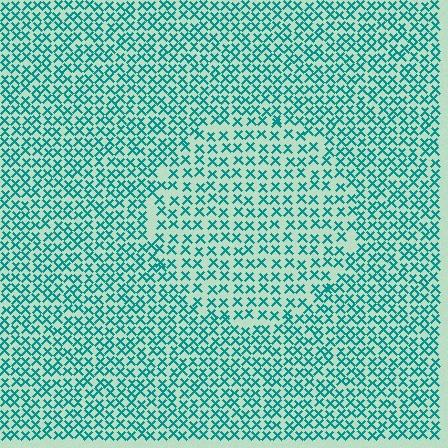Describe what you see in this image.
The image contains small teal elements arranged at two different densities. A circle-shaped region is visible where the elements are less densely packed than the surrounding area.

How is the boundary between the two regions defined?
The boundary is defined by a change in element density (approximately 1.5x ratio). All elements are the same color, size, and shape.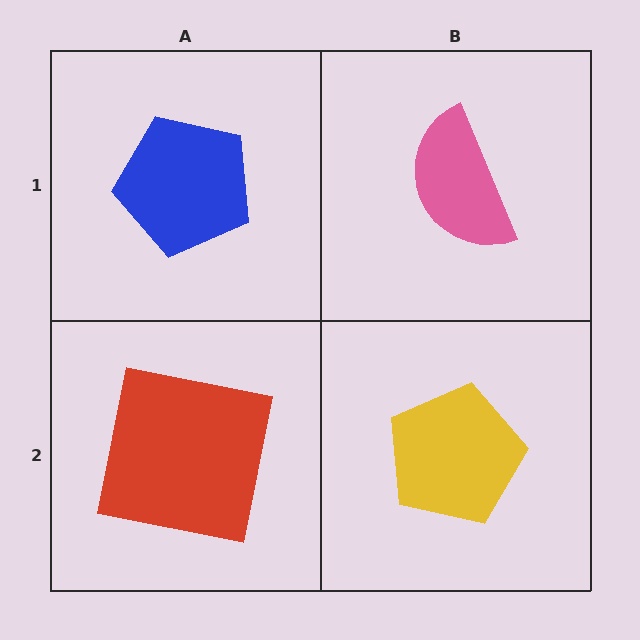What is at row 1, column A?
A blue pentagon.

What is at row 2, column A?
A red square.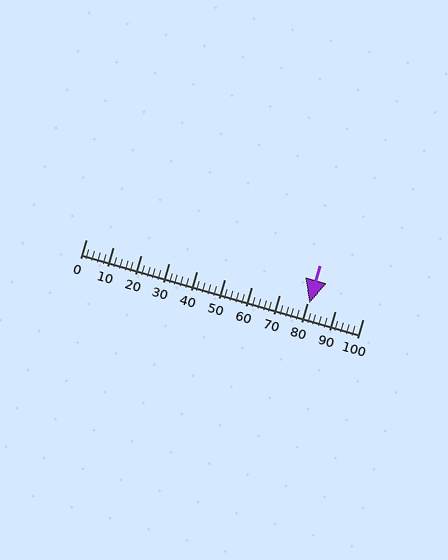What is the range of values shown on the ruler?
The ruler shows values from 0 to 100.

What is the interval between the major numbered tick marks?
The major tick marks are spaced 10 units apart.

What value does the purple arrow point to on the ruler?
The purple arrow points to approximately 81.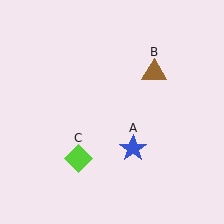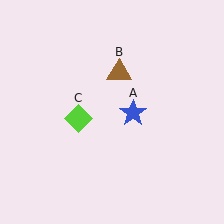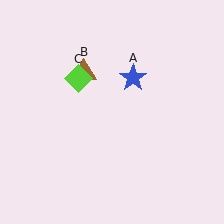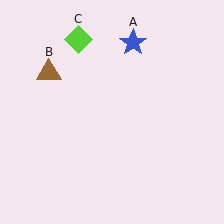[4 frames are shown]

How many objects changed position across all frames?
3 objects changed position: blue star (object A), brown triangle (object B), lime diamond (object C).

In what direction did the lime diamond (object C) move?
The lime diamond (object C) moved up.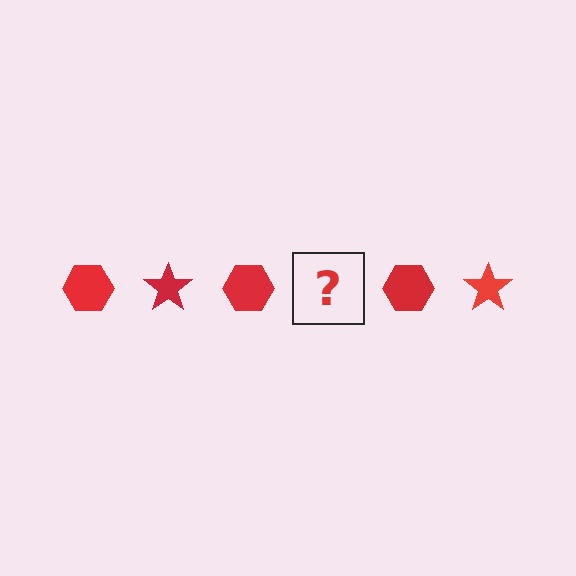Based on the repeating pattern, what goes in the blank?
The blank should be a red star.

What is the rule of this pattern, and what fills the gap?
The rule is that the pattern cycles through hexagon, star shapes in red. The gap should be filled with a red star.